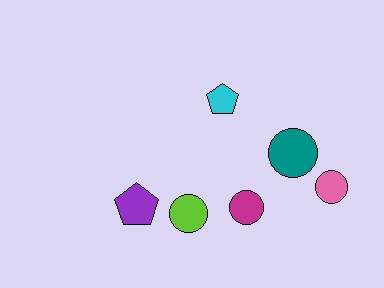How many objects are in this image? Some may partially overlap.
There are 6 objects.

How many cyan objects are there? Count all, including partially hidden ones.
There is 1 cyan object.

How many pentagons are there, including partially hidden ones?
There are 2 pentagons.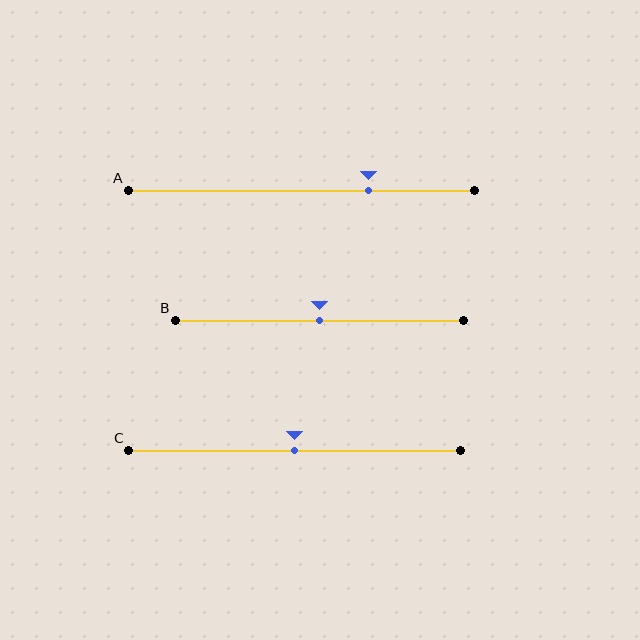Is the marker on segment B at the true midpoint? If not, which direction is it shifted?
Yes, the marker on segment B is at the true midpoint.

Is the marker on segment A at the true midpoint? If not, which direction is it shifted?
No, the marker on segment A is shifted to the right by about 19% of the segment length.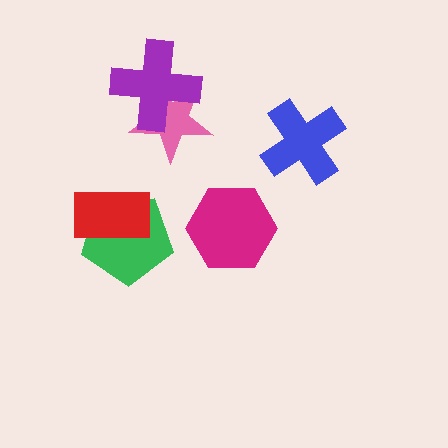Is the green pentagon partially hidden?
Yes, it is partially covered by another shape.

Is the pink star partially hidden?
Yes, it is partially covered by another shape.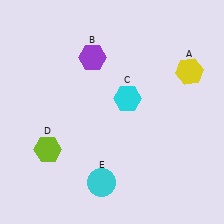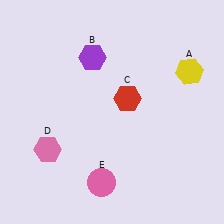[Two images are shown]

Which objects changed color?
C changed from cyan to red. D changed from lime to pink. E changed from cyan to pink.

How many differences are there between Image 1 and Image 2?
There are 3 differences between the two images.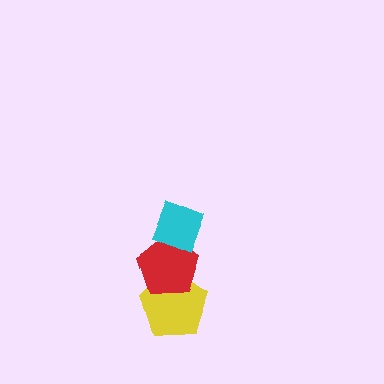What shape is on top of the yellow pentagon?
The red pentagon is on top of the yellow pentagon.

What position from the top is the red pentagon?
The red pentagon is 2nd from the top.